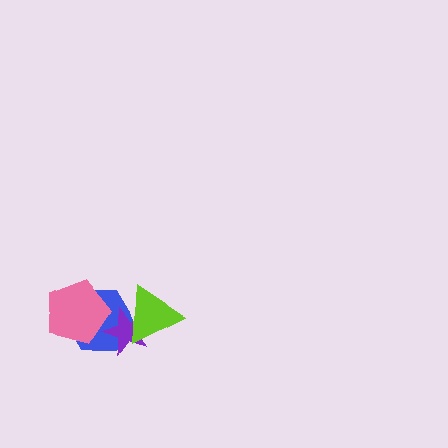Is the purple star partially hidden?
Yes, it is partially covered by another shape.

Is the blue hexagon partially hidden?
Yes, it is partially covered by another shape.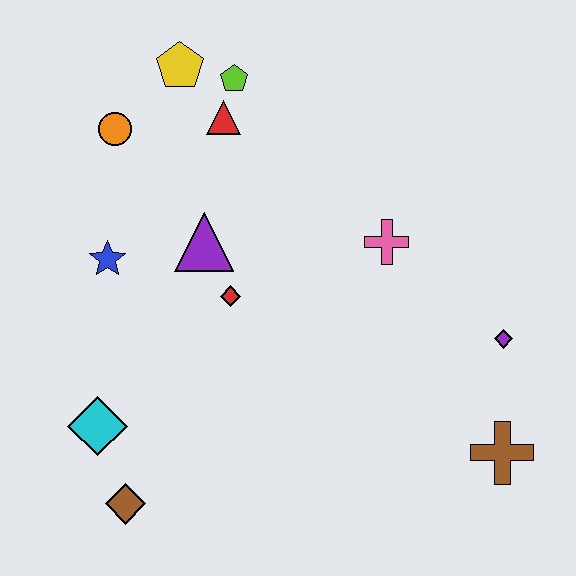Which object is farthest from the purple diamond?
The orange circle is farthest from the purple diamond.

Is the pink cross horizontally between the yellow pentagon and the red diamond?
No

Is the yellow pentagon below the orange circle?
No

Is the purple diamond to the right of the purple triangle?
Yes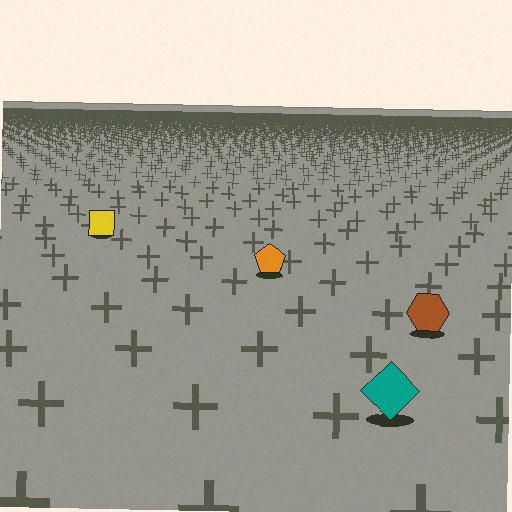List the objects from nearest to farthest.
From nearest to farthest: the teal diamond, the brown hexagon, the orange pentagon, the yellow square.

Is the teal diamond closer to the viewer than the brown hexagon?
Yes. The teal diamond is closer — you can tell from the texture gradient: the ground texture is coarser near it.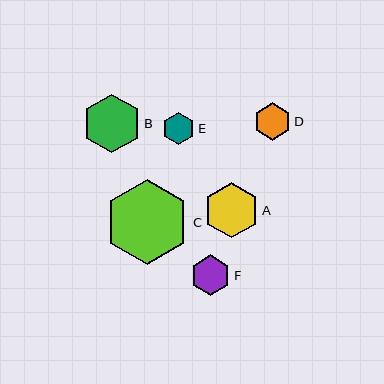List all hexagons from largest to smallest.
From largest to smallest: C, B, A, F, D, E.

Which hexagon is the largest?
Hexagon C is the largest with a size of approximately 85 pixels.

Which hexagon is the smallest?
Hexagon E is the smallest with a size of approximately 32 pixels.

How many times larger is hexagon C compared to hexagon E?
Hexagon C is approximately 2.6 times the size of hexagon E.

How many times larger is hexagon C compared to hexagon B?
Hexagon C is approximately 1.4 times the size of hexagon B.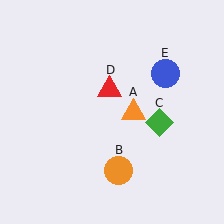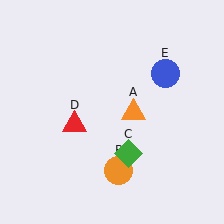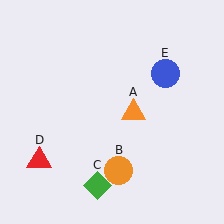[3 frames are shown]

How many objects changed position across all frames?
2 objects changed position: green diamond (object C), red triangle (object D).